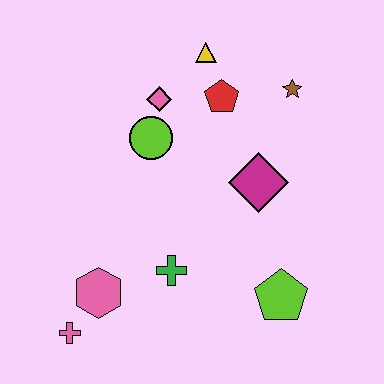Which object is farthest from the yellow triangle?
The pink cross is farthest from the yellow triangle.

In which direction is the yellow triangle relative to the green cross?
The yellow triangle is above the green cross.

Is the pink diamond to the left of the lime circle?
No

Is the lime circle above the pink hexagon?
Yes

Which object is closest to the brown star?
The red pentagon is closest to the brown star.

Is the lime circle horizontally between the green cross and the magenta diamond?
No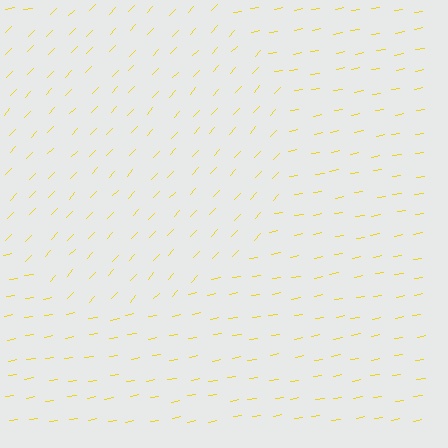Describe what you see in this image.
The image is filled with small yellow line segments. A circle region in the image has lines oriented differently from the surrounding lines, creating a visible texture boundary.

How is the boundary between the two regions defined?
The boundary is defined purely by a change in line orientation (approximately 37 degrees difference). All lines are the same color and thickness.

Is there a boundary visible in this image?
Yes, there is a texture boundary formed by a change in line orientation.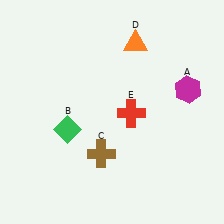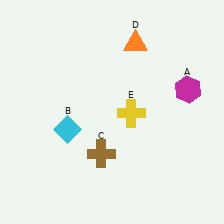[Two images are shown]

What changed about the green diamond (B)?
In Image 1, B is green. In Image 2, it changed to cyan.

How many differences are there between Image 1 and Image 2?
There are 2 differences between the two images.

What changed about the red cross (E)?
In Image 1, E is red. In Image 2, it changed to yellow.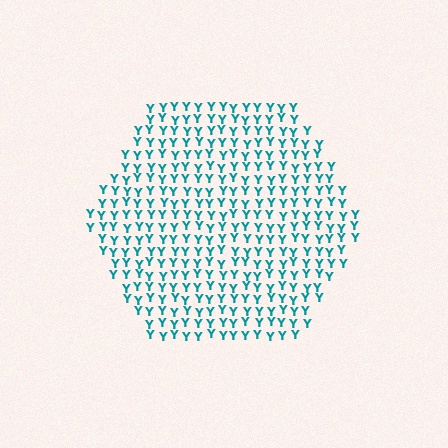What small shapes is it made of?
It is made of small letter Y's.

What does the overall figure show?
The overall figure shows a hexagon.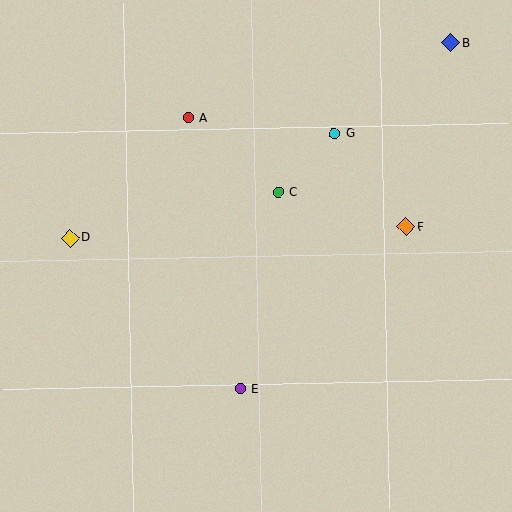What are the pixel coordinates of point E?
Point E is at (240, 389).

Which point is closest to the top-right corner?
Point B is closest to the top-right corner.